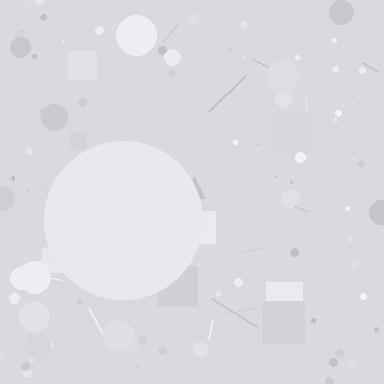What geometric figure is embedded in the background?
A circle is embedded in the background.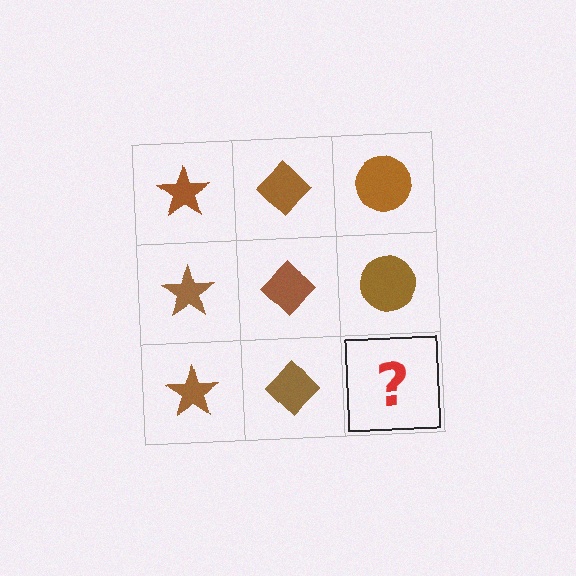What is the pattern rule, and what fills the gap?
The rule is that each column has a consistent shape. The gap should be filled with a brown circle.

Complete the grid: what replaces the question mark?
The question mark should be replaced with a brown circle.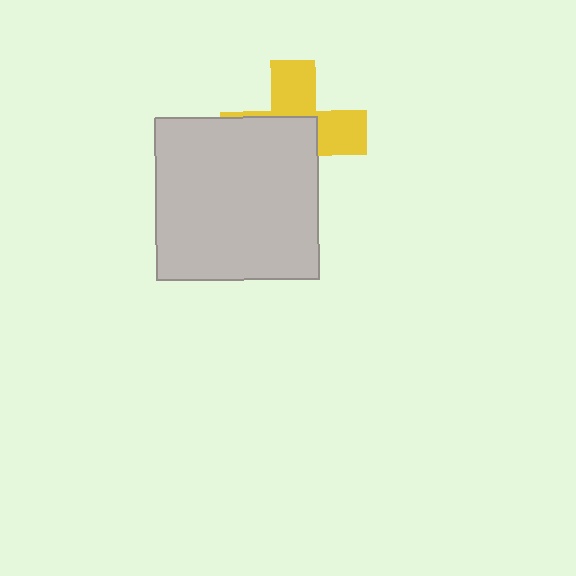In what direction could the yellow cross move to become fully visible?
The yellow cross could move toward the upper-right. That would shift it out from behind the light gray square entirely.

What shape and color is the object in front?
The object in front is a light gray square.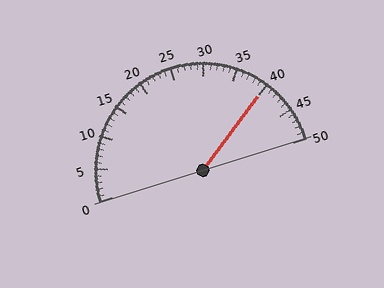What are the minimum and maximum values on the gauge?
The gauge ranges from 0 to 50.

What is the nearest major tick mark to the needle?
The nearest major tick mark is 40.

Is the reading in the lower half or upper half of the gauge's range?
The reading is in the upper half of the range (0 to 50).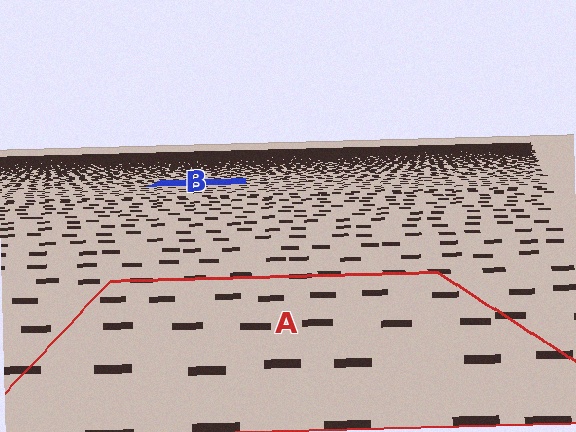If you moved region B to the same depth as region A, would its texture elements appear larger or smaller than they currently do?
They would appear larger. At a closer depth, the same texture elements are projected at a bigger on-screen size.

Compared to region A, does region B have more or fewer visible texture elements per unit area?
Region B has more texture elements per unit area — they are packed more densely because it is farther away.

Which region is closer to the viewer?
Region A is closer. The texture elements there are larger and more spread out.